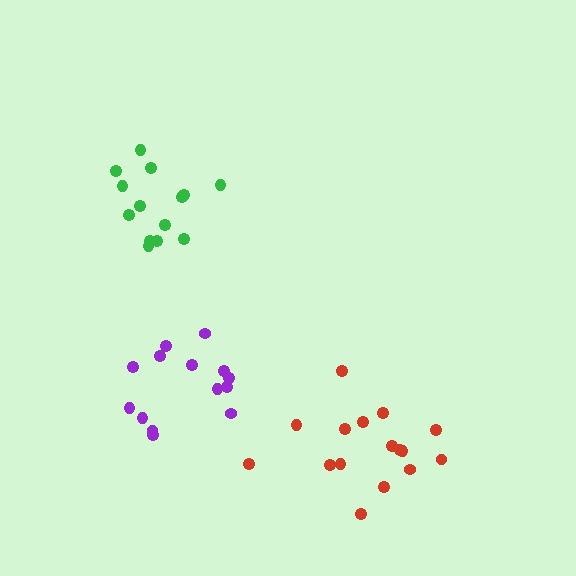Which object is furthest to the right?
The red cluster is rightmost.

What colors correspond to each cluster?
The clusters are colored: red, green, purple.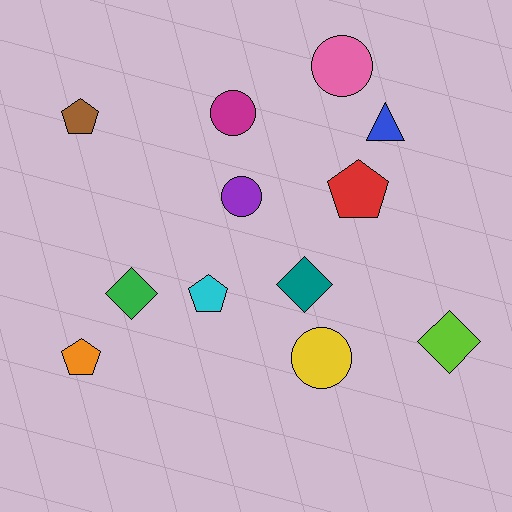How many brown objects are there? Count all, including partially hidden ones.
There is 1 brown object.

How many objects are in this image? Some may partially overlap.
There are 12 objects.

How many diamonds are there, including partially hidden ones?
There are 3 diamonds.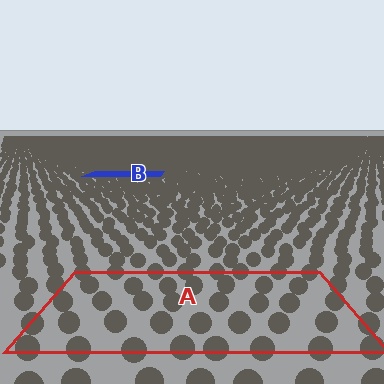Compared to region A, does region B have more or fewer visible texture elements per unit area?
Region B has more texture elements per unit area — they are packed more densely because it is farther away.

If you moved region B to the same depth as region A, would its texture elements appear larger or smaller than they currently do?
They would appear larger. At a closer depth, the same texture elements are projected at a bigger on-screen size.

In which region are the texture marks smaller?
The texture marks are smaller in region B, because it is farther away.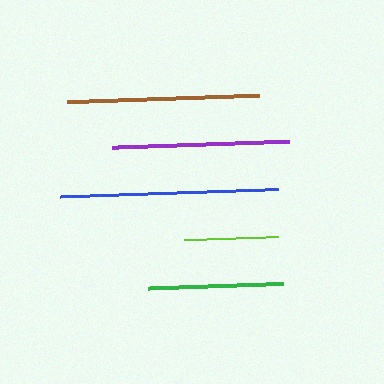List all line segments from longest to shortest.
From longest to shortest: blue, brown, purple, green, lime.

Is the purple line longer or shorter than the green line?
The purple line is longer than the green line.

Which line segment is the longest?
The blue line is the longest at approximately 218 pixels.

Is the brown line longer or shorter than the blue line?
The blue line is longer than the brown line.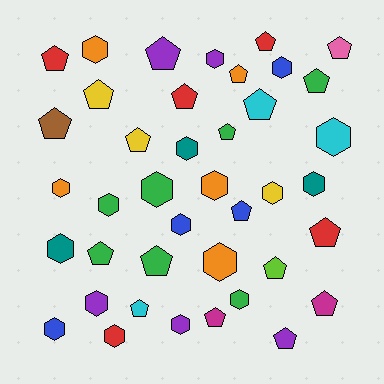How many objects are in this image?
There are 40 objects.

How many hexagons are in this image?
There are 19 hexagons.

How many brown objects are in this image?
There is 1 brown object.